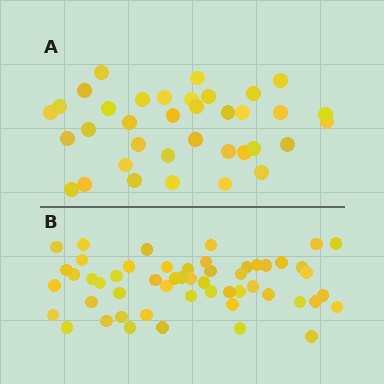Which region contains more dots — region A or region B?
Region B (the bottom region) has more dots.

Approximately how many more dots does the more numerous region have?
Region B has approximately 15 more dots than region A.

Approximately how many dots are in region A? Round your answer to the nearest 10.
About 40 dots. (The exact count is 36, which rounds to 40.)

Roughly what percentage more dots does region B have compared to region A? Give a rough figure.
About 45% more.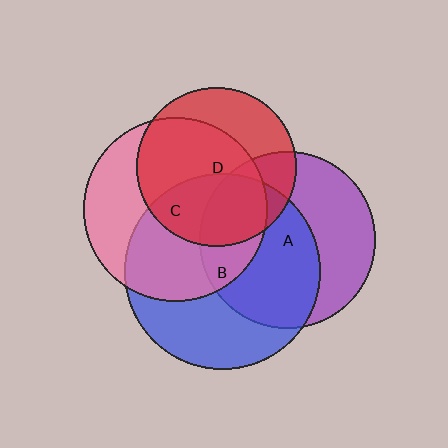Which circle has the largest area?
Circle B (blue).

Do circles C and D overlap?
Yes.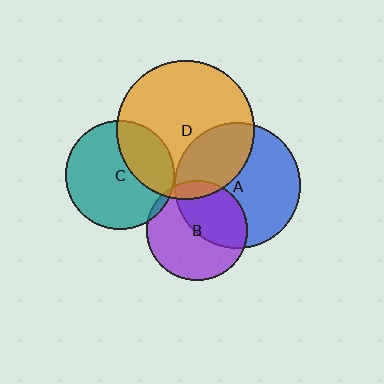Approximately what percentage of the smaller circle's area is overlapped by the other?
Approximately 5%.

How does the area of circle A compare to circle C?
Approximately 1.3 times.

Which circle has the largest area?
Circle D (orange).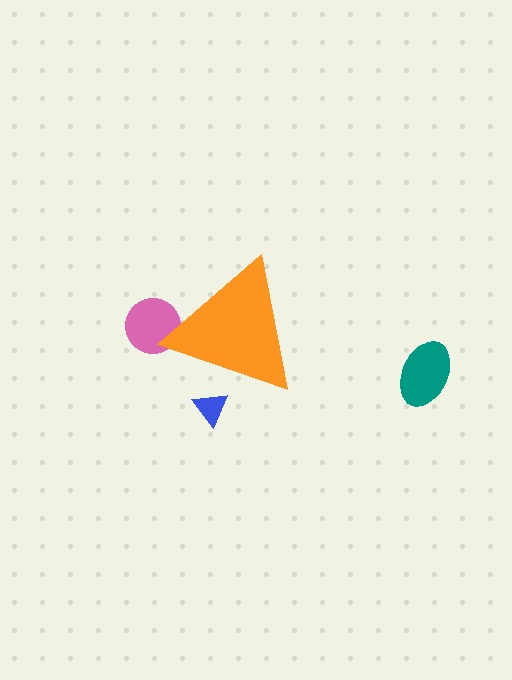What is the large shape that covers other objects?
An orange triangle.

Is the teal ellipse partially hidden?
No, the teal ellipse is fully visible.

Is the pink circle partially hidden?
Yes, the pink circle is partially hidden behind the orange triangle.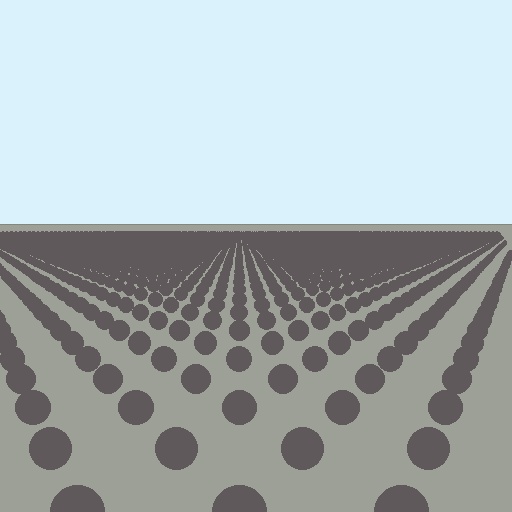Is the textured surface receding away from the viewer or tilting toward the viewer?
The surface is receding away from the viewer. Texture elements get smaller and denser toward the top.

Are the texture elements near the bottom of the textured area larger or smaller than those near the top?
Larger. Near the bottom, elements are closer to the viewer and appear at a bigger on-screen size.